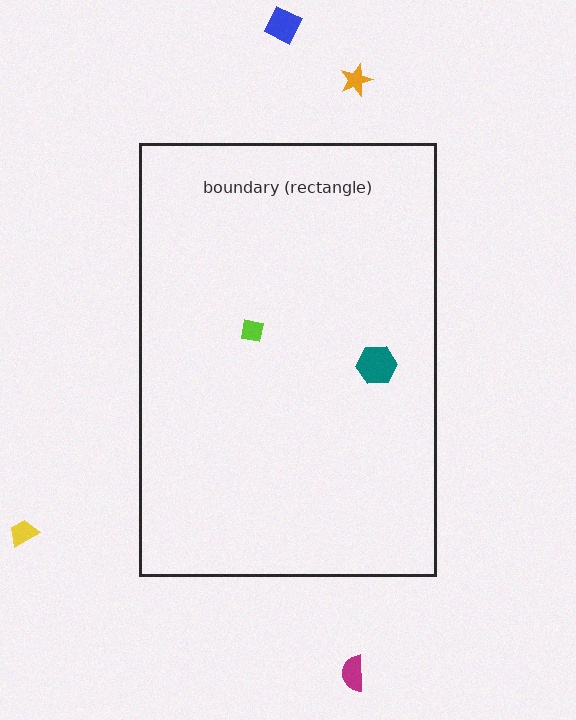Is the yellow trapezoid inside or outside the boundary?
Outside.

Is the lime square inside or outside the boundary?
Inside.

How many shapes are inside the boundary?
2 inside, 4 outside.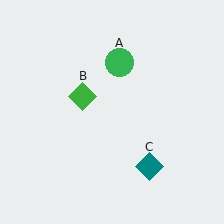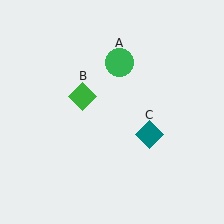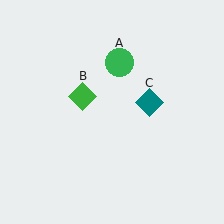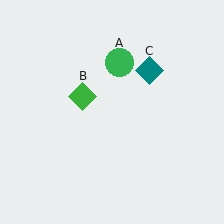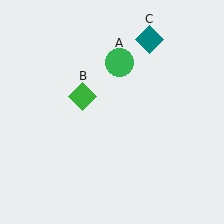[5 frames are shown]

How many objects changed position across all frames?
1 object changed position: teal diamond (object C).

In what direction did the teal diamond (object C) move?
The teal diamond (object C) moved up.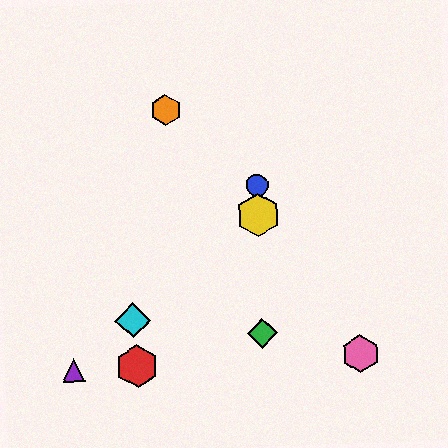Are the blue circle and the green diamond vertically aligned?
Yes, both are at x≈257.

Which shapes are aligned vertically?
The blue circle, the green diamond, the yellow hexagon are aligned vertically.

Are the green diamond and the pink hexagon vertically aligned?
No, the green diamond is at x≈262 and the pink hexagon is at x≈360.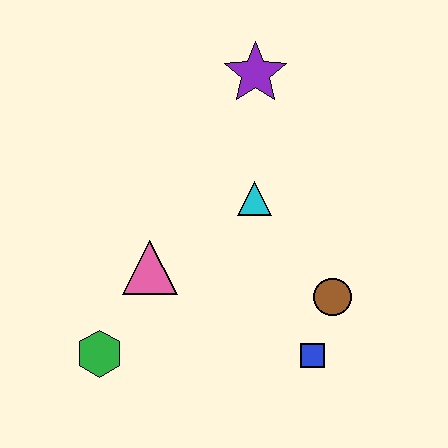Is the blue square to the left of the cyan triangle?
No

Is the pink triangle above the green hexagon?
Yes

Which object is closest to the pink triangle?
The green hexagon is closest to the pink triangle.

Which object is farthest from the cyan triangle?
The green hexagon is farthest from the cyan triangle.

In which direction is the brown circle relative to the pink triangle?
The brown circle is to the right of the pink triangle.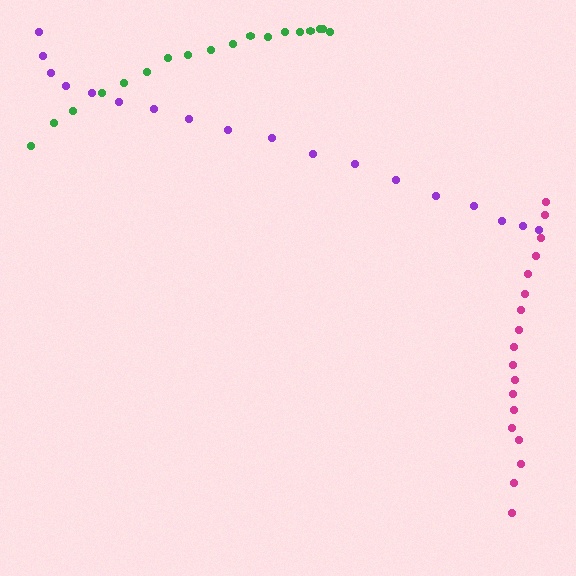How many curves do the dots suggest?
There are 3 distinct paths.